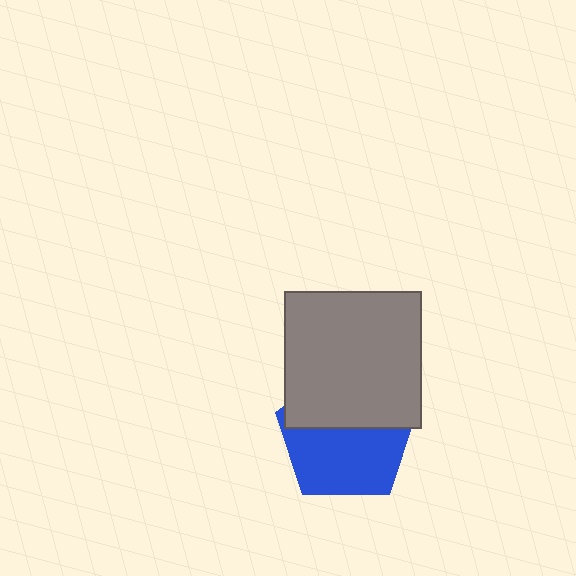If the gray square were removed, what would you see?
You would see the complete blue pentagon.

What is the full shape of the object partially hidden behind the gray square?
The partially hidden object is a blue pentagon.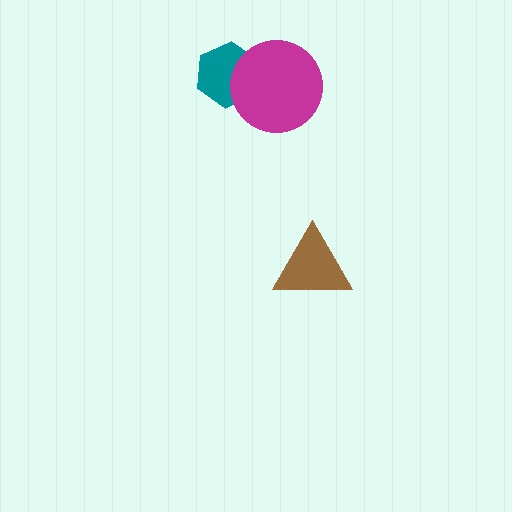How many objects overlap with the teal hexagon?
1 object overlaps with the teal hexagon.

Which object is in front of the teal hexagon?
The magenta circle is in front of the teal hexagon.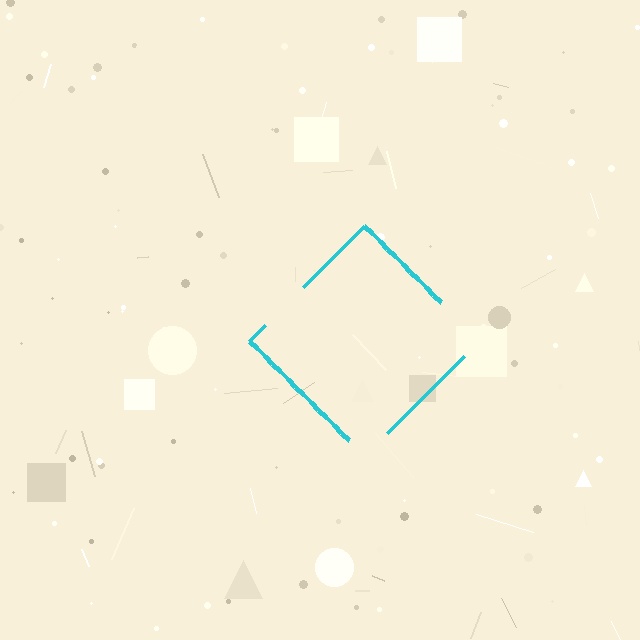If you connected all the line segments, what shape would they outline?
They would outline a diamond.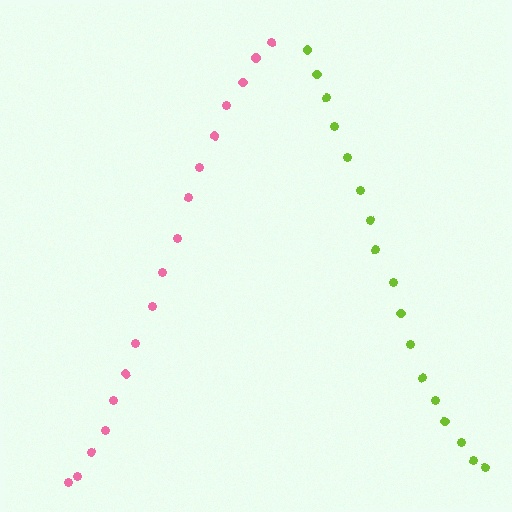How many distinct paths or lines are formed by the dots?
There are 2 distinct paths.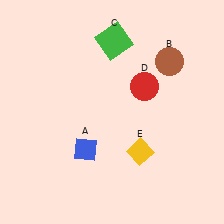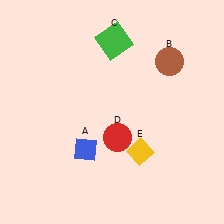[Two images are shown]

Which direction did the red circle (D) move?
The red circle (D) moved down.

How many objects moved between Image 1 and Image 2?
1 object moved between the two images.